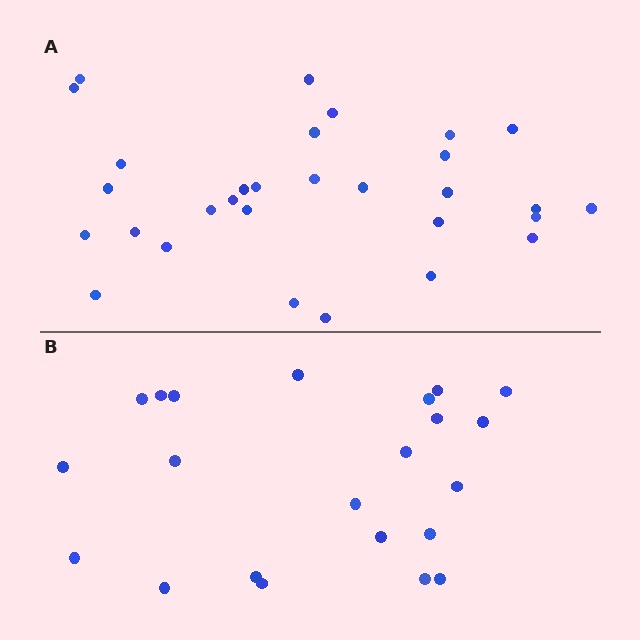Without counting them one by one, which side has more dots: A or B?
Region A (the top region) has more dots.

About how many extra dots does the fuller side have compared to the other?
Region A has roughly 8 or so more dots than region B.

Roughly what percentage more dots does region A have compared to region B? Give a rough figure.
About 35% more.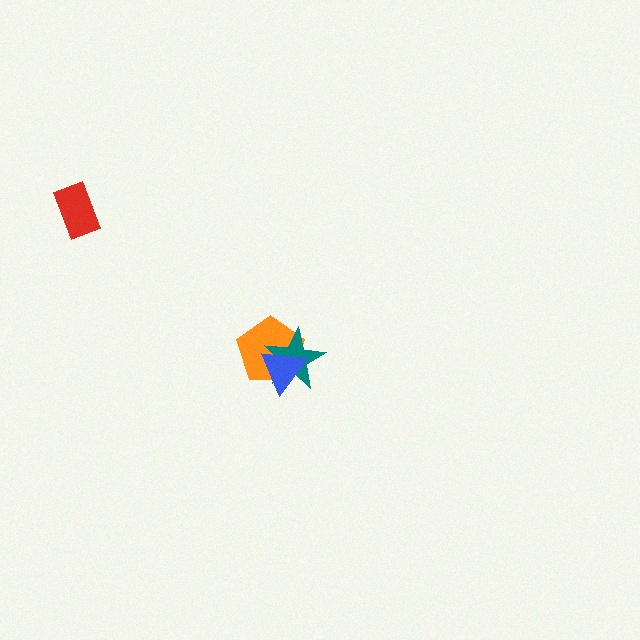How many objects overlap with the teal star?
2 objects overlap with the teal star.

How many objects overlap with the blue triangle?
2 objects overlap with the blue triangle.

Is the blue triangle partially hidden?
No, no other shape covers it.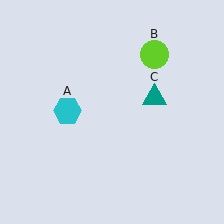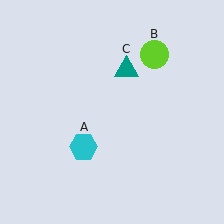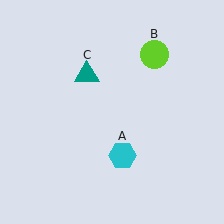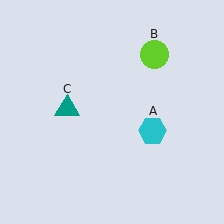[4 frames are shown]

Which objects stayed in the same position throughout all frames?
Lime circle (object B) remained stationary.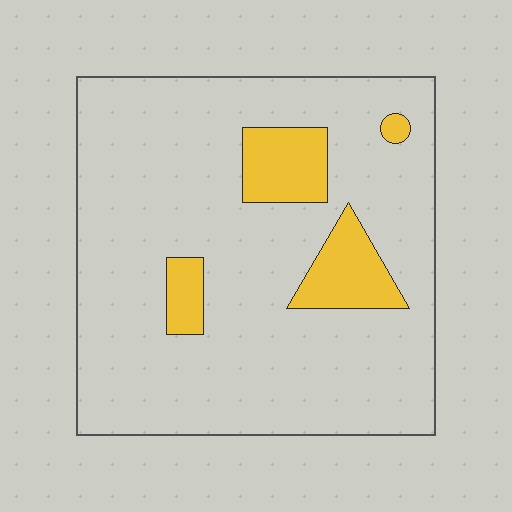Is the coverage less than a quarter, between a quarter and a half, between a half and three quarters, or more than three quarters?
Less than a quarter.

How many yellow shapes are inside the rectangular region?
4.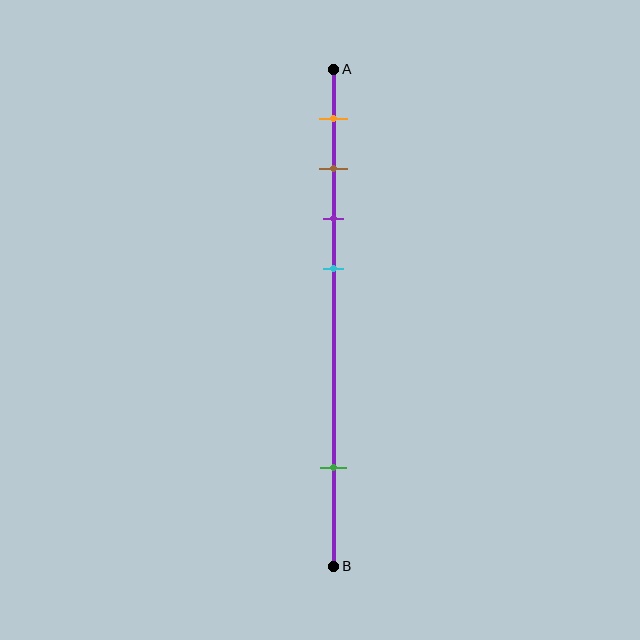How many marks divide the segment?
There are 5 marks dividing the segment.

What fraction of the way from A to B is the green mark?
The green mark is approximately 80% (0.8) of the way from A to B.